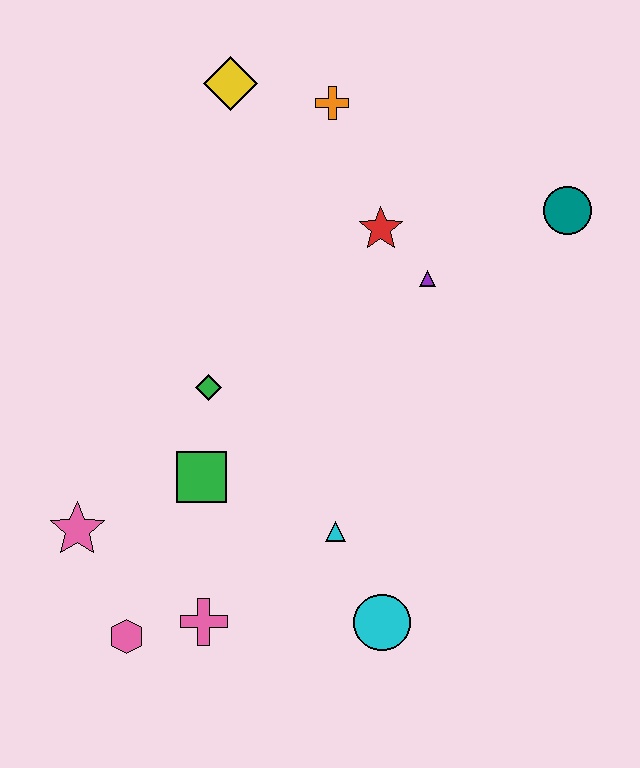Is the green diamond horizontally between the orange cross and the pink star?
Yes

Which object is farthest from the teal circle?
The pink hexagon is farthest from the teal circle.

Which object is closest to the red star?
The purple triangle is closest to the red star.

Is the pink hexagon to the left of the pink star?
No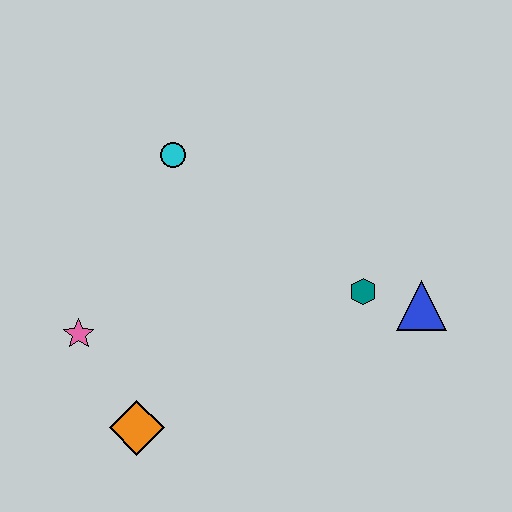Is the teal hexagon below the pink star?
No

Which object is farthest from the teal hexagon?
The pink star is farthest from the teal hexagon.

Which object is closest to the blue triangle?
The teal hexagon is closest to the blue triangle.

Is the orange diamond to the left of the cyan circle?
Yes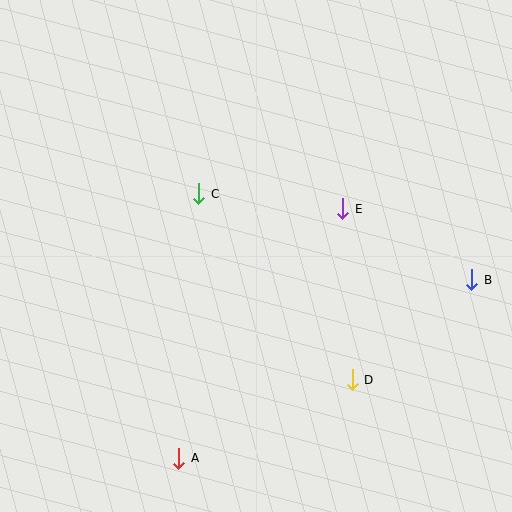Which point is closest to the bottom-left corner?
Point A is closest to the bottom-left corner.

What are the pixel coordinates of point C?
Point C is at (199, 194).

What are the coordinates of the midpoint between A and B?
The midpoint between A and B is at (325, 369).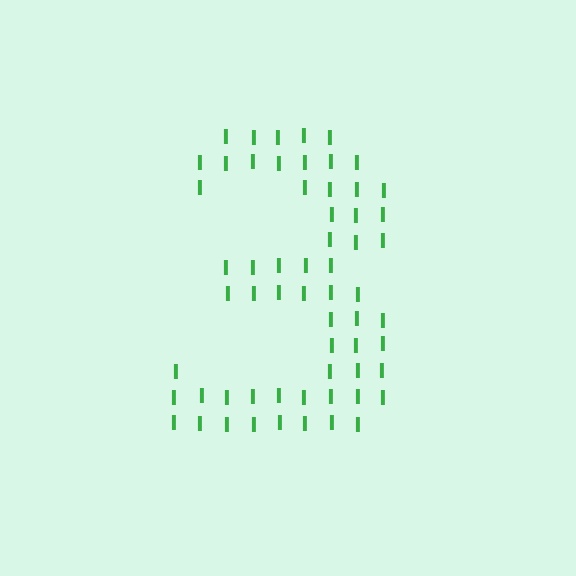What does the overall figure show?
The overall figure shows the digit 3.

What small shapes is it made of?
It is made of small letter I's.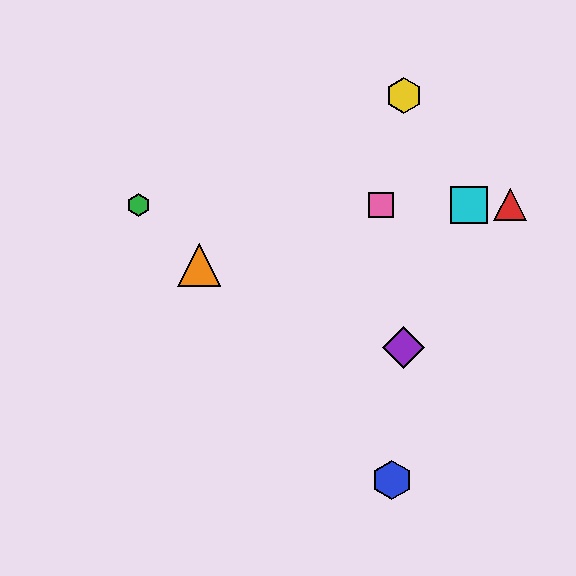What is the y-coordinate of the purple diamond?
The purple diamond is at y≈348.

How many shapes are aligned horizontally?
4 shapes (the red triangle, the green hexagon, the cyan square, the pink square) are aligned horizontally.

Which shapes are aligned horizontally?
The red triangle, the green hexagon, the cyan square, the pink square are aligned horizontally.